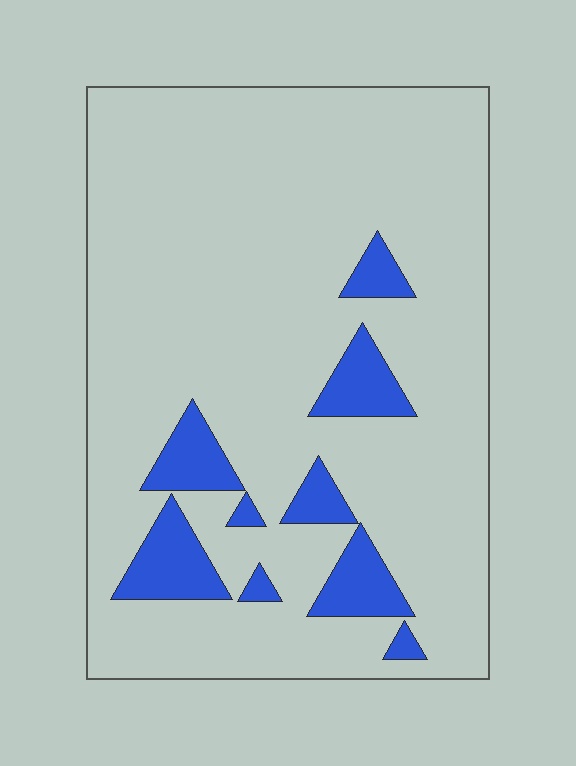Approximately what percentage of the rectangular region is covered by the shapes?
Approximately 15%.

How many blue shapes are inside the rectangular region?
9.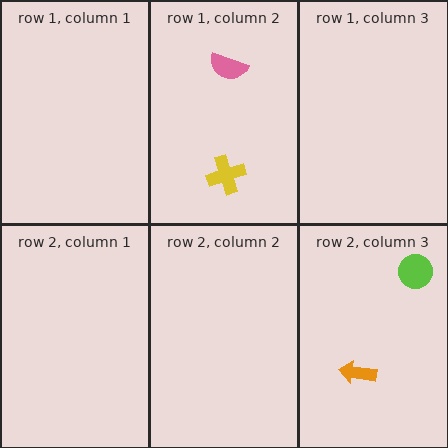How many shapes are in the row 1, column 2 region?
2.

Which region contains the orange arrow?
The row 2, column 3 region.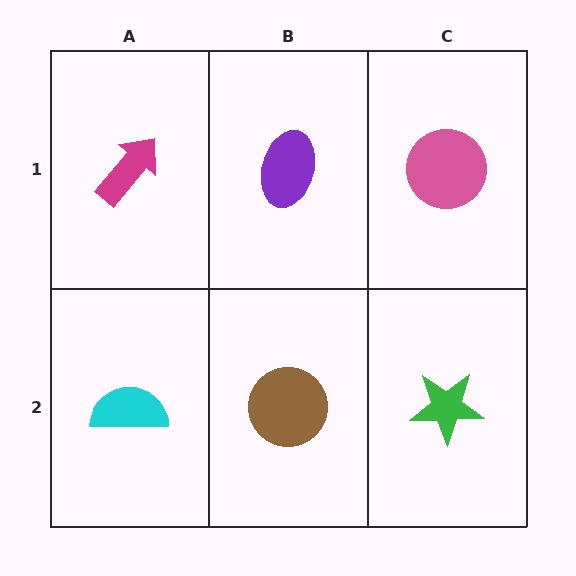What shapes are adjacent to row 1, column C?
A green star (row 2, column C), a purple ellipse (row 1, column B).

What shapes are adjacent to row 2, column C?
A pink circle (row 1, column C), a brown circle (row 2, column B).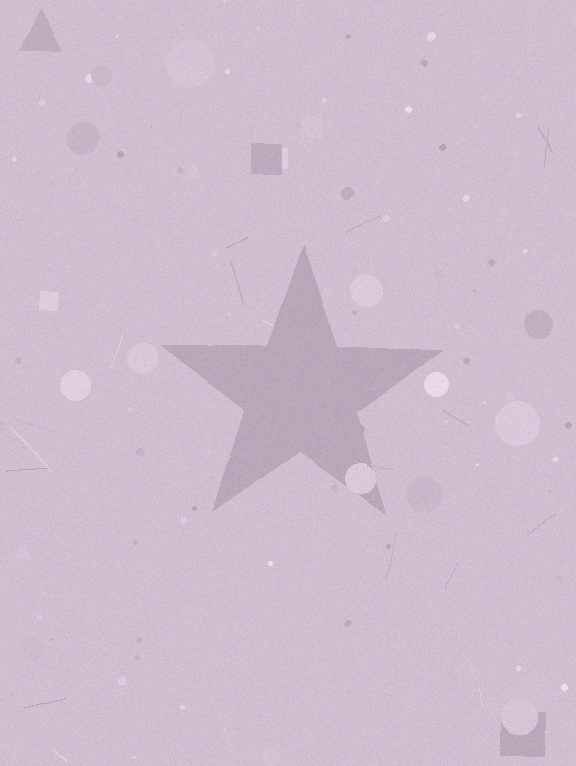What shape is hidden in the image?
A star is hidden in the image.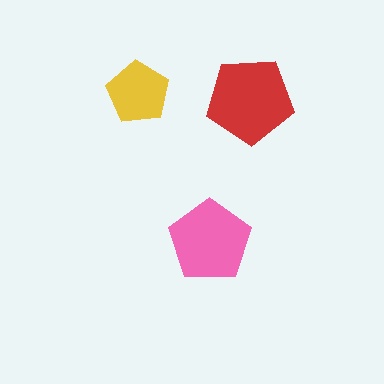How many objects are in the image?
There are 3 objects in the image.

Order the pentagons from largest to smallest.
the red one, the pink one, the yellow one.